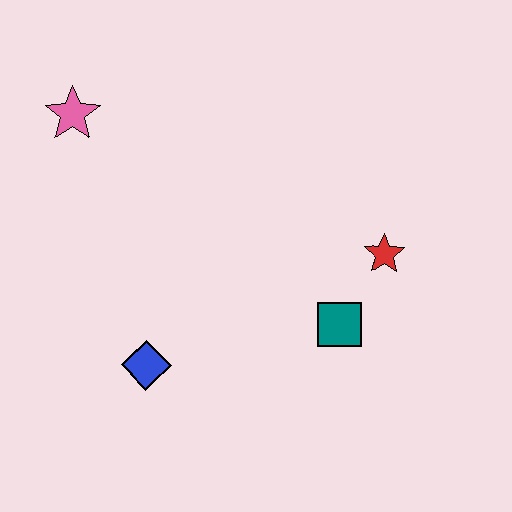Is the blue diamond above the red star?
No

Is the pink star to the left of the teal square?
Yes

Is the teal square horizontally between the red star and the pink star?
Yes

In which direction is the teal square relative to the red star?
The teal square is below the red star.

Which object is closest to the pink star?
The blue diamond is closest to the pink star.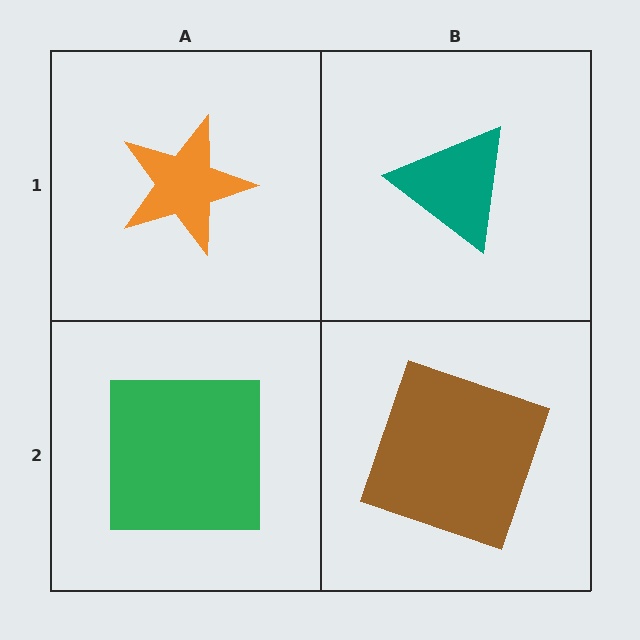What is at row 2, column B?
A brown square.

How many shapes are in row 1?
2 shapes.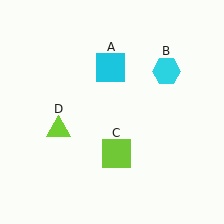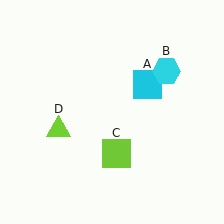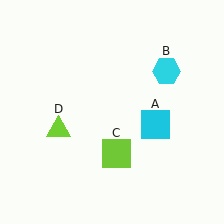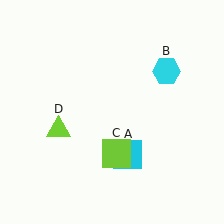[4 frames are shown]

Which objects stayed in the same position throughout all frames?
Cyan hexagon (object B) and lime square (object C) and lime triangle (object D) remained stationary.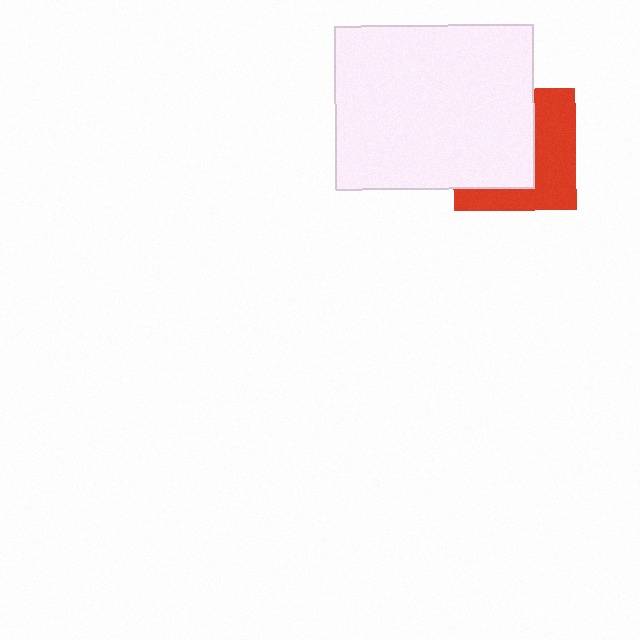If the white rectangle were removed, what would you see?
You would see the complete red square.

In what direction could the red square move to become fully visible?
The red square could move right. That would shift it out from behind the white rectangle entirely.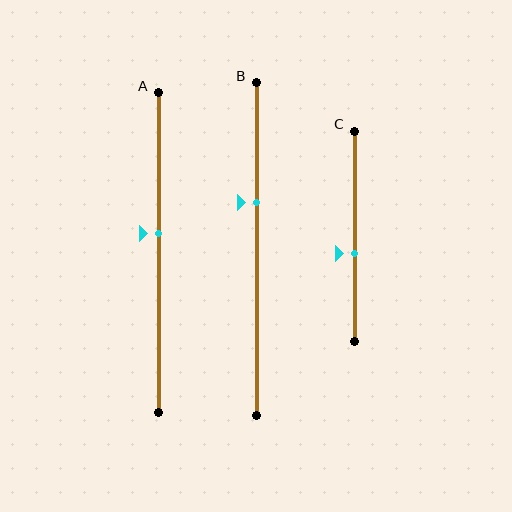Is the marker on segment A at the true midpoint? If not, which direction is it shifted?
No, the marker on segment A is shifted upward by about 6% of the segment length.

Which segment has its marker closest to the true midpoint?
Segment A has its marker closest to the true midpoint.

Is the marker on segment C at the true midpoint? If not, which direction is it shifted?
No, the marker on segment C is shifted downward by about 8% of the segment length.